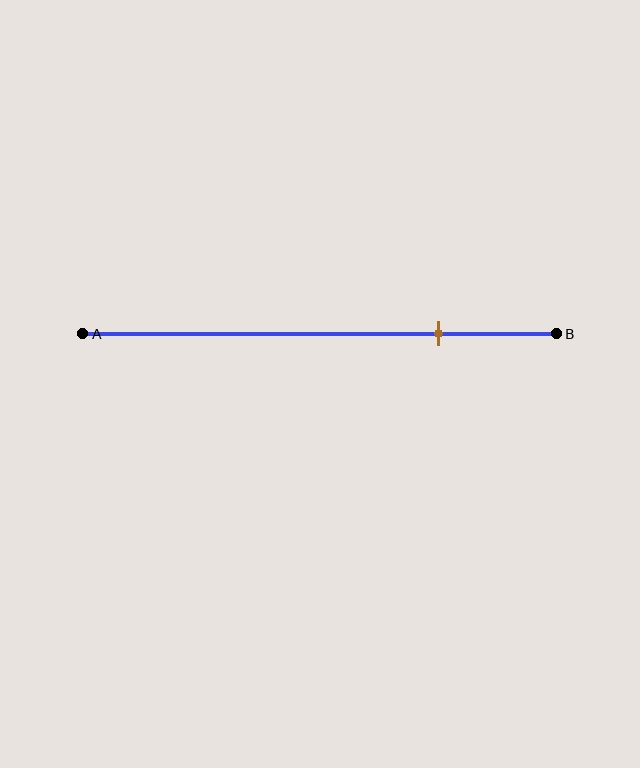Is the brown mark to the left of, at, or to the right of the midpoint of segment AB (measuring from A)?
The brown mark is to the right of the midpoint of segment AB.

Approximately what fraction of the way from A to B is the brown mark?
The brown mark is approximately 75% of the way from A to B.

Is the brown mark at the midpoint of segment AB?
No, the mark is at about 75% from A, not at the 50% midpoint.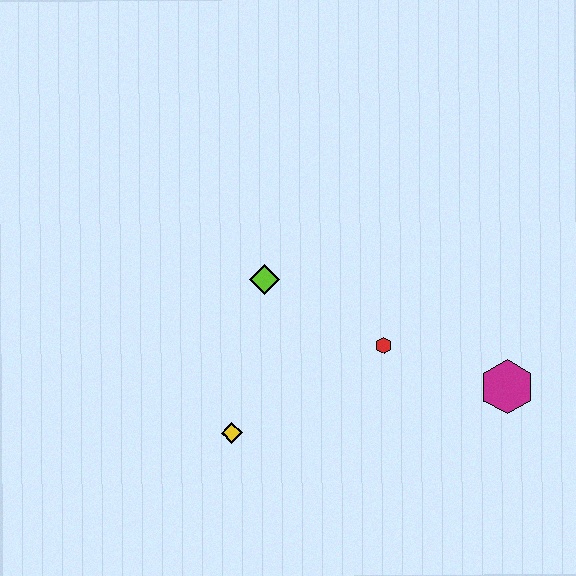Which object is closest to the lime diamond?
The red hexagon is closest to the lime diamond.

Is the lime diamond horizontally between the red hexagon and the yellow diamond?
Yes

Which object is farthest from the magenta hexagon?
The yellow diamond is farthest from the magenta hexagon.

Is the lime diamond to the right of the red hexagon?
No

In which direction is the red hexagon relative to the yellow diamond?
The red hexagon is to the right of the yellow diamond.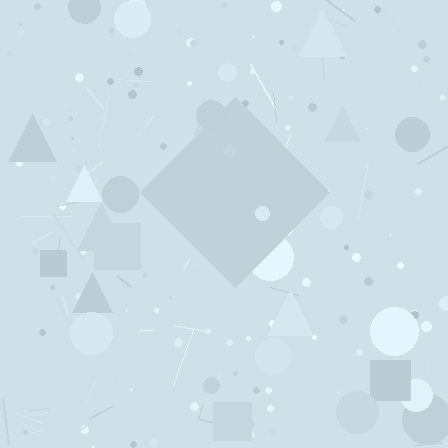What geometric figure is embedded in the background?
A diamond is embedded in the background.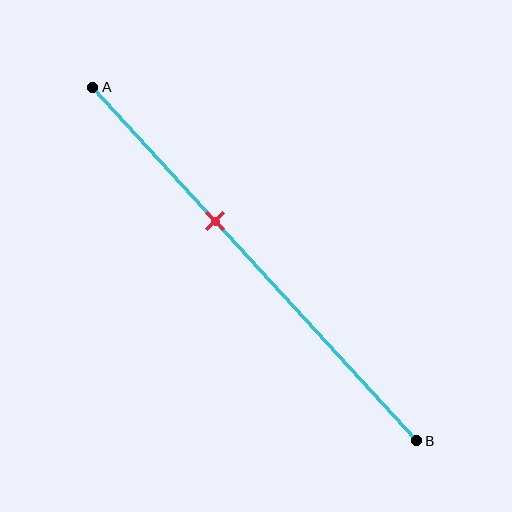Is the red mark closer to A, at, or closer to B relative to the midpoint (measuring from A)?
The red mark is closer to point A than the midpoint of segment AB.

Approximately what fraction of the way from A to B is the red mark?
The red mark is approximately 40% of the way from A to B.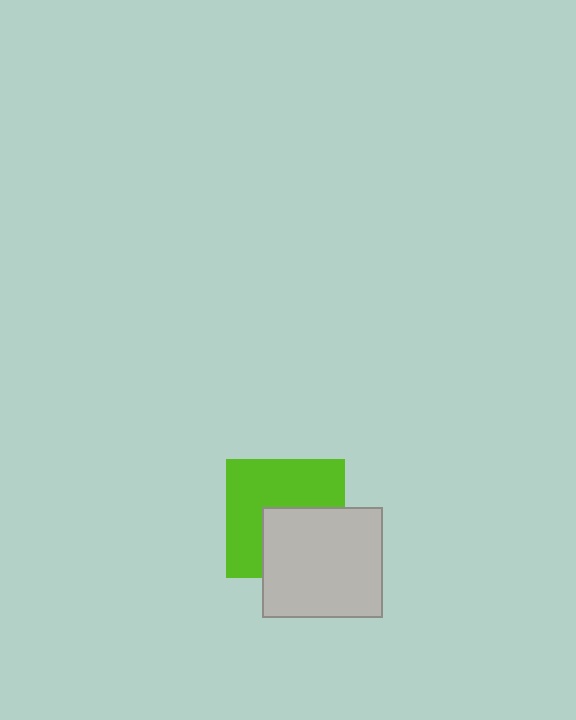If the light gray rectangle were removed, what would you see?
You would see the complete lime square.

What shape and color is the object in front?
The object in front is a light gray rectangle.